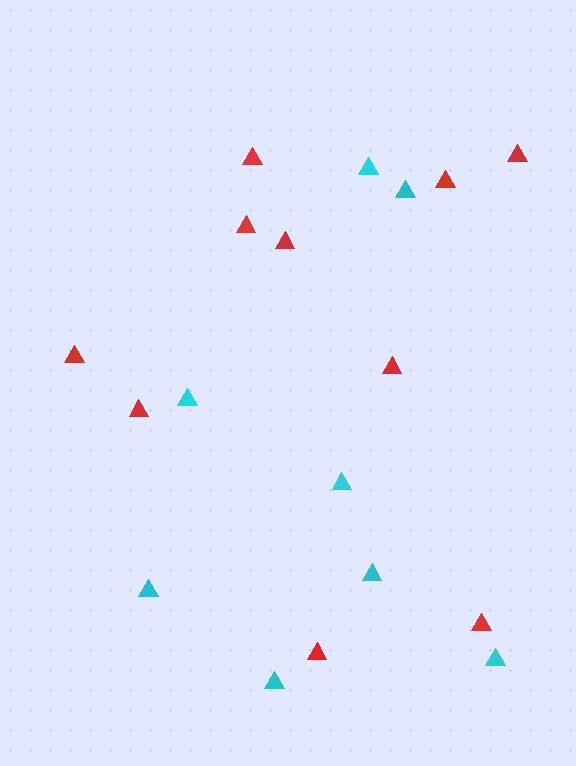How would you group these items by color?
There are 2 groups: one group of red triangles (10) and one group of cyan triangles (8).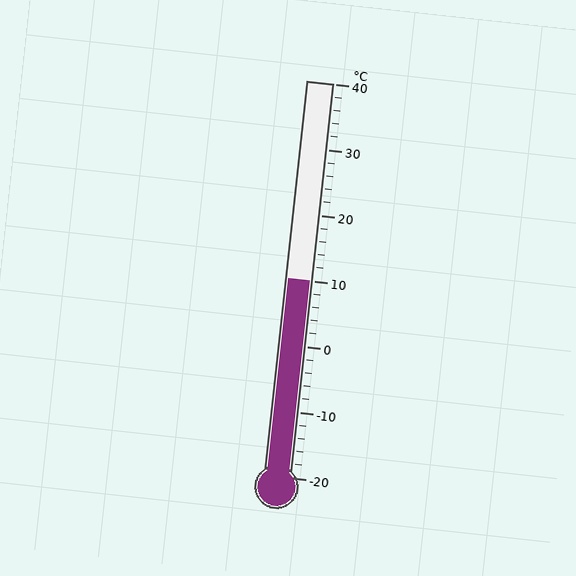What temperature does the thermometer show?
The thermometer shows approximately 10°C.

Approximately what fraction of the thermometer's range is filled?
The thermometer is filled to approximately 50% of its range.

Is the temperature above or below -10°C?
The temperature is above -10°C.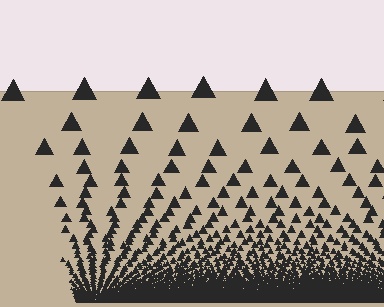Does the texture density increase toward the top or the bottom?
Density increases toward the bottom.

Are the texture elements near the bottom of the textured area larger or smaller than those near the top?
Smaller. The gradient is inverted — elements near the bottom are smaller and denser.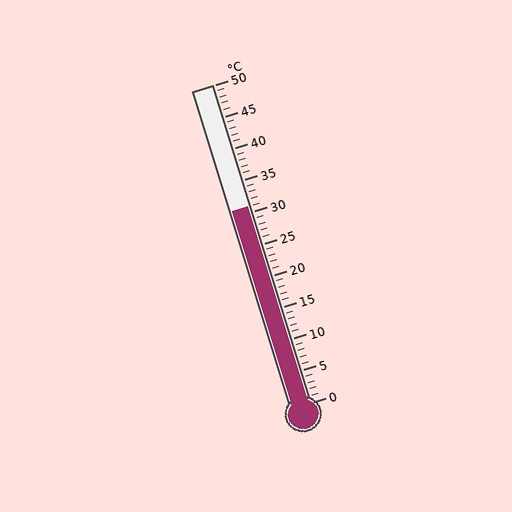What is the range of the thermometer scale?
The thermometer scale ranges from 0°C to 50°C.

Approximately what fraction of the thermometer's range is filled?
The thermometer is filled to approximately 60% of its range.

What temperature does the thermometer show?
The thermometer shows approximately 31°C.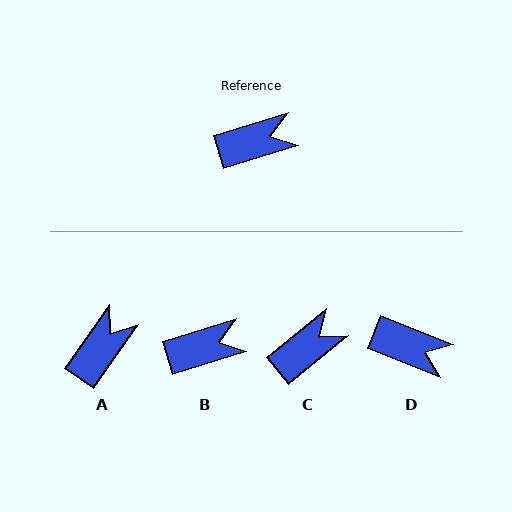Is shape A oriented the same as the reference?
No, it is off by about 38 degrees.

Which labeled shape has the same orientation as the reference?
B.